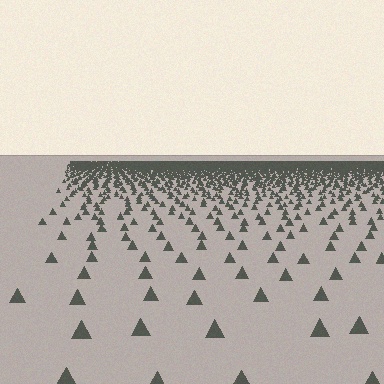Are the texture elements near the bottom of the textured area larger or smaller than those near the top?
Larger. Near the bottom, elements are closer to the viewer and appear at a bigger on-screen size.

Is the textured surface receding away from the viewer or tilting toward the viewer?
The surface is receding away from the viewer. Texture elements get smaller and denser toward the top.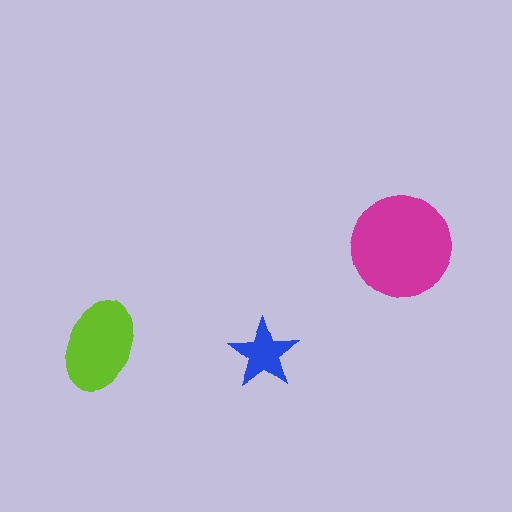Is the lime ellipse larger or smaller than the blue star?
Larger.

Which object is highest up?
The magenta circle is topmost.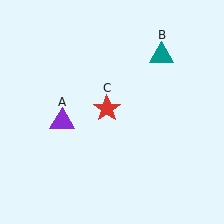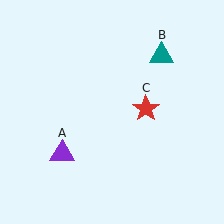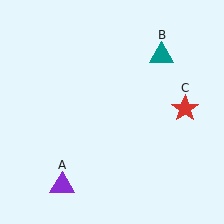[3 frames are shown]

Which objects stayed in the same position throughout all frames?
Teal triangle (object B) remained stationary.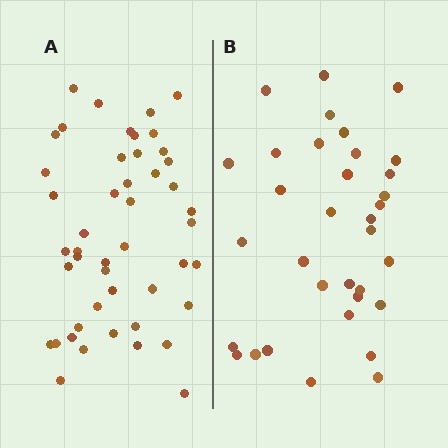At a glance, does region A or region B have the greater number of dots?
Region A (the left region) has more dots.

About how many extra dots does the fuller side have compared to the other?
Region A has approximately 15 more dots than region B.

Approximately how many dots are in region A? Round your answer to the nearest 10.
About 50 dots. (The exact count is 47, which rounds to 50.)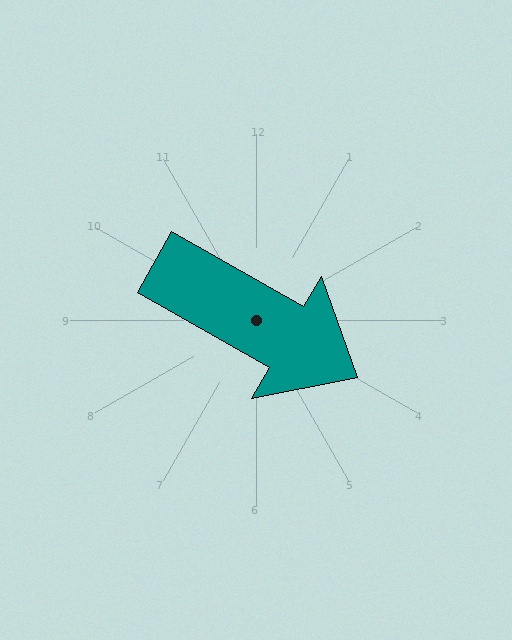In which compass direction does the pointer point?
Southeast.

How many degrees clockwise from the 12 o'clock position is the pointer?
Approximately 120 degrees.